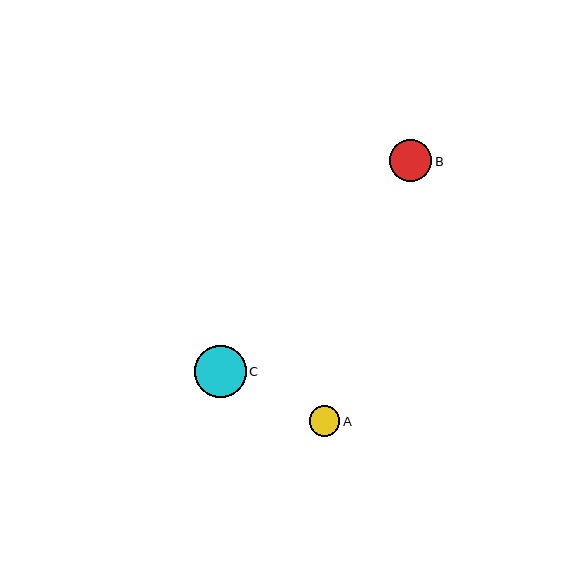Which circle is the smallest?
Circle A is the smallest with a size of approximately 31 pixels.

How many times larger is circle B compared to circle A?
Circle B is approximately 1.4 times the size of circle A.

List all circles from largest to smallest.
From largest to smallest: C, B, A.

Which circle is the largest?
Circle C is the largest with a size of approximately 52 pixels.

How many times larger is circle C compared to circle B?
Circle C is approximately 1.3 times the size of circle B.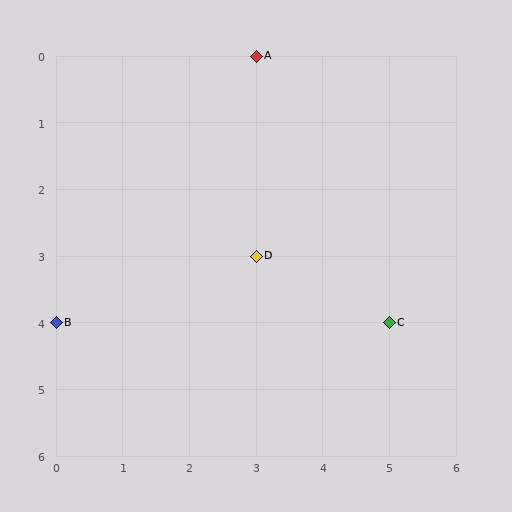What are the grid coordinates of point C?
Point C is at grid coordinates (5, 4).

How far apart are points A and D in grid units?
Points A and D are 3 rows apart.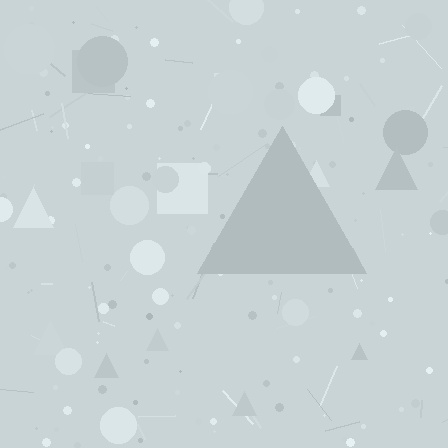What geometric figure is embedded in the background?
A triangle is embedded in the background.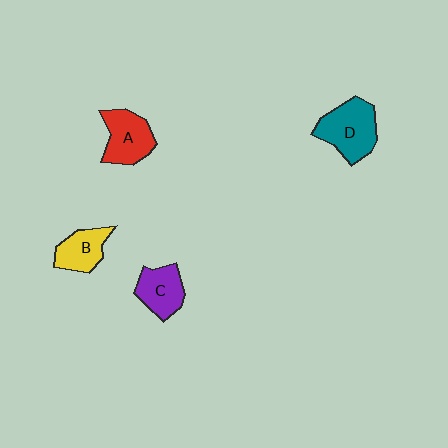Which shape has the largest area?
Shape D (teal).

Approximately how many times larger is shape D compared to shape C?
Approximately 1.4 times.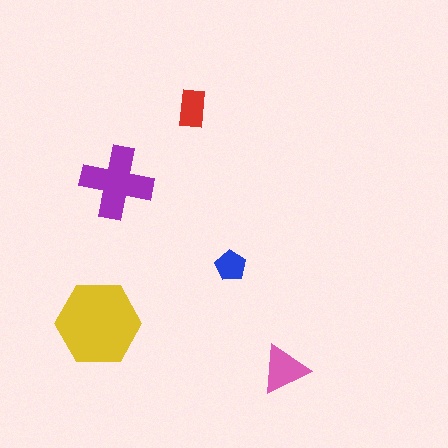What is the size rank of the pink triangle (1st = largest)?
3rd.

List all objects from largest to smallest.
The yellow hexagon, the purple cross, the pink triangle, the red rectangle, the blue pentagon.